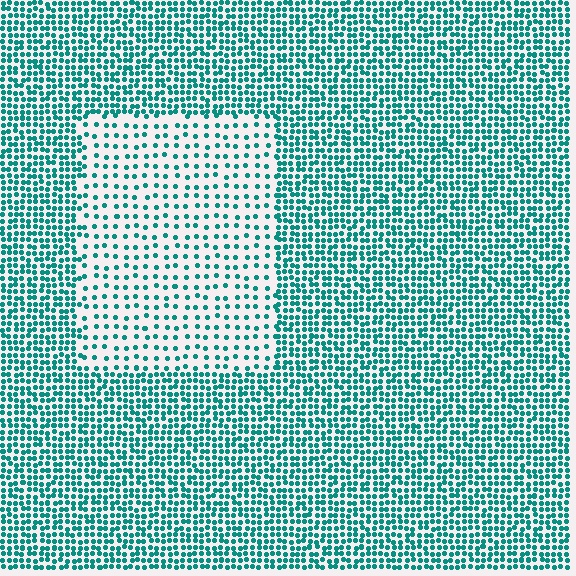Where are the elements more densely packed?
The elements are more densely packed outside the rectangle boundary.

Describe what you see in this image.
The image contains small teal elements arranged at two different densities. A rectangle-shaped region is visible where the elements are less densely packed than the surrounding area.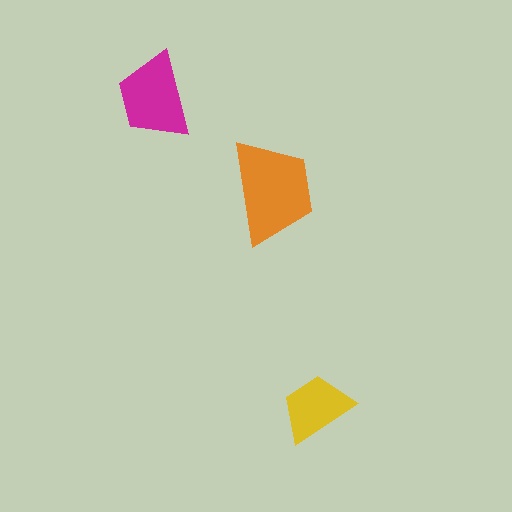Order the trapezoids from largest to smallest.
the orange one, the magenta one, the yellow one.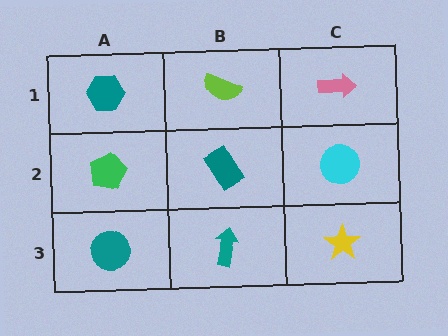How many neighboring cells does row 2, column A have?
3.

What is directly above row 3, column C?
A cyan circle.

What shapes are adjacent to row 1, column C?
A cyan circle (row 2, column C), a lime semicircle (row 1, column B).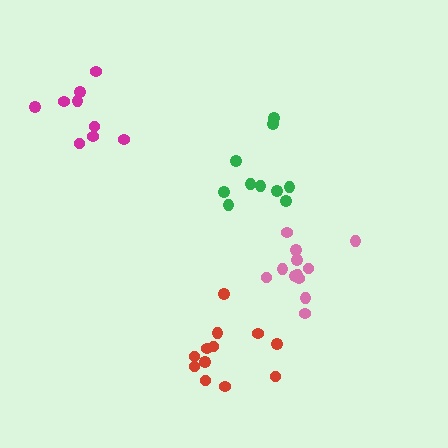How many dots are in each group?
Group 1: 12 dots, Group 2: 9 dots, Group 3: 12 dots, Group 4: 10 dots (43 total).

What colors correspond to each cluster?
The clusters are colored: red, magenta, pink, green.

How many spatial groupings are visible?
There are 4 spatial groupings.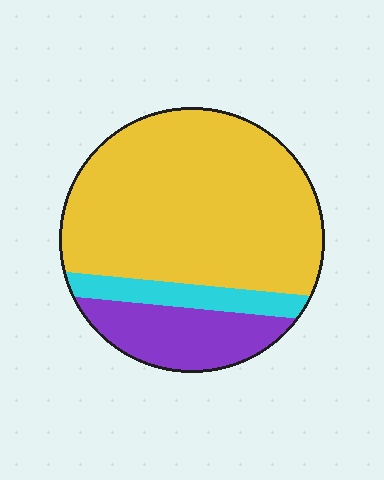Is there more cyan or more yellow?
Yellow.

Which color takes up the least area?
Cyan, at roughly 10%.